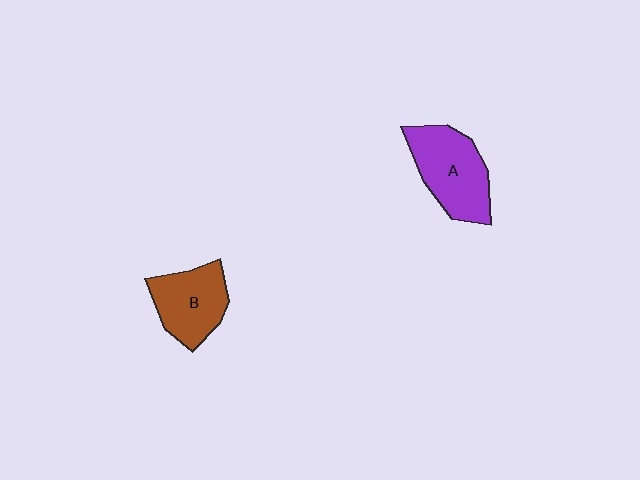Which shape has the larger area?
Shape A (purple).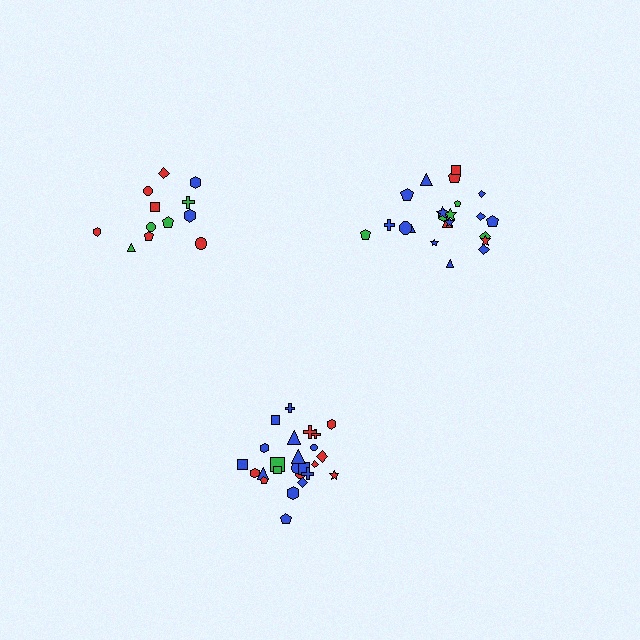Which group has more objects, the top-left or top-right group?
The top-right group.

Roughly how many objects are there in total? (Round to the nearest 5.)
Roughly 60 objects in total.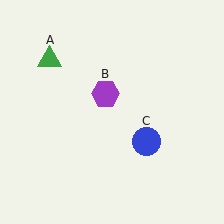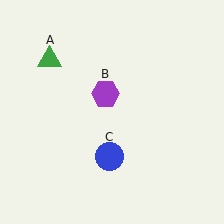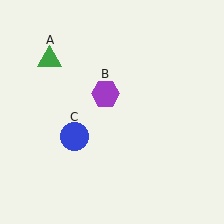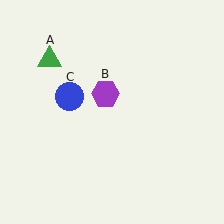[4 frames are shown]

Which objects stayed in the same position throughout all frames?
Green triangle (object A) and purple hexagon (object B) remained stationary.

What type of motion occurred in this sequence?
The blue circle (object C) rotated clockwise around the center of the scene.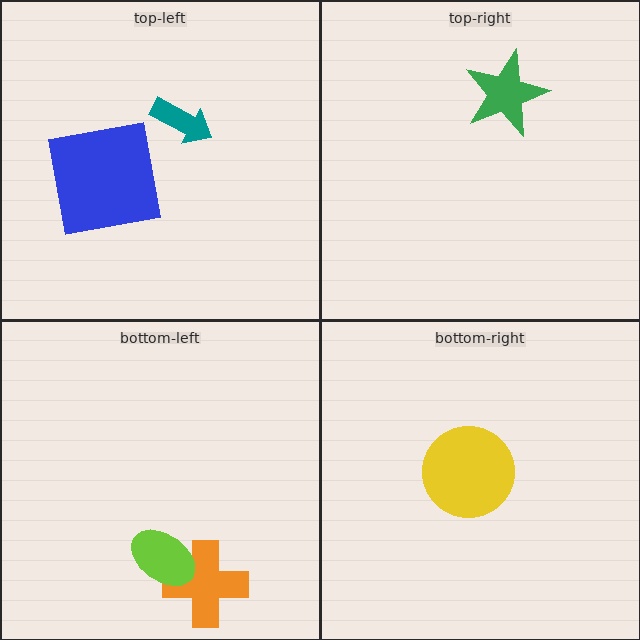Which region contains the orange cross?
The bottom-left region.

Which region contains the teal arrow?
The top-left region.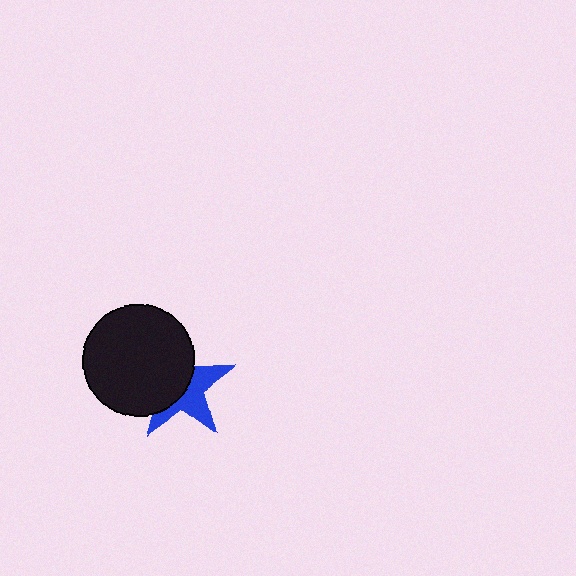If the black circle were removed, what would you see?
You would see the complete blue star.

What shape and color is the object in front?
The object in front is a black circle.